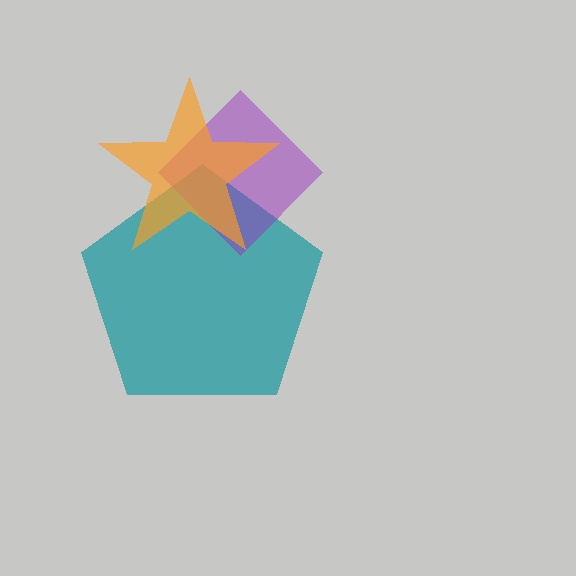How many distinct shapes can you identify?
There are 3 distinct shapes: a teal pentagon, a purple diamond, an orange star.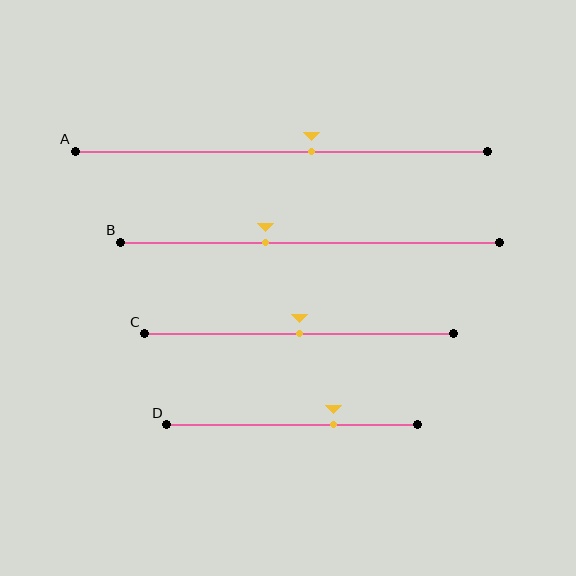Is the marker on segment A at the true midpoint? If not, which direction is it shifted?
No, the marker on segment A is shifted to the right by about 7% of the segment length.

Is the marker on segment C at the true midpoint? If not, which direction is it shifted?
Yes, the marker on segment C is at the true midpoint.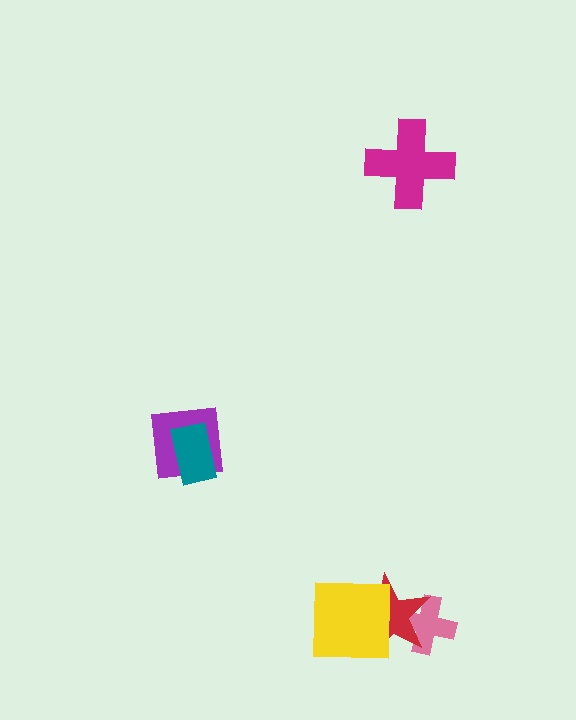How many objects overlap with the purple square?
1 object overlaps with the purple square.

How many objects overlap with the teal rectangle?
1 object overlaps with the teal rectangle.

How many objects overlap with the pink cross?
1 object overlaps with the pink cross.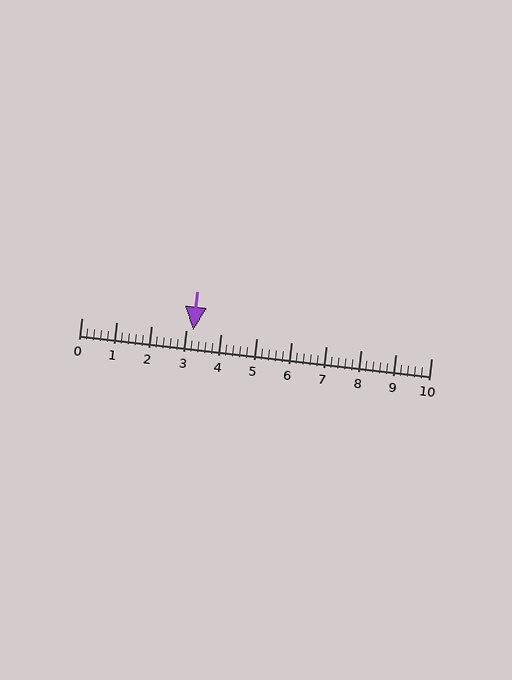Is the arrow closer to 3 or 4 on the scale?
The arrow is closer to 3.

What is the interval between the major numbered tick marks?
The major tick marks are spaced 1 units apart.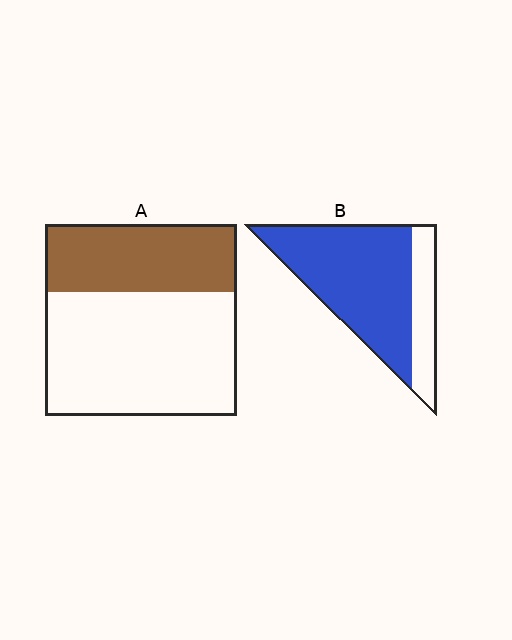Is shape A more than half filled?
No.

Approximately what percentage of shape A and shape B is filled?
A is approximately 35% and B is approximately 75%.